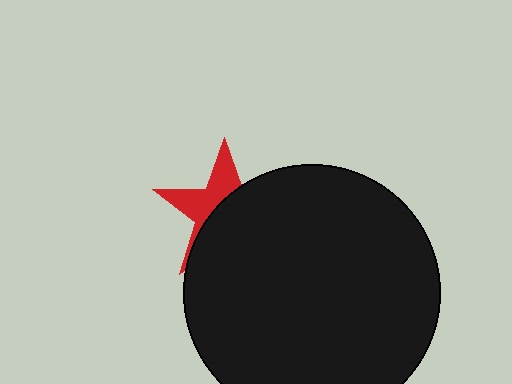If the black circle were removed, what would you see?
You would see the complete red star.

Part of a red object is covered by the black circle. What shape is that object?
It is a star.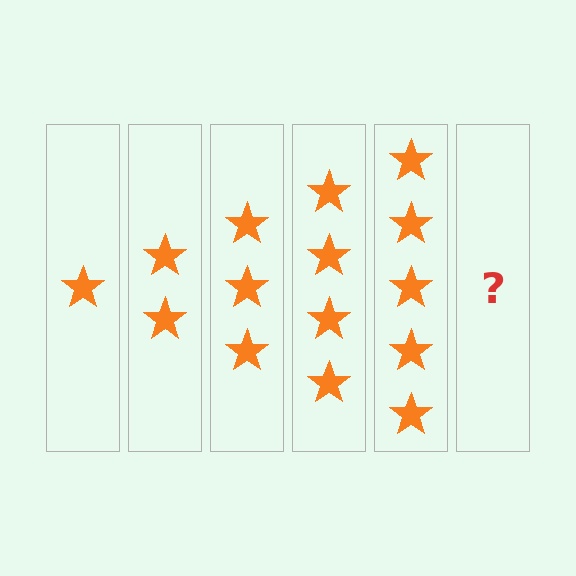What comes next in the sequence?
The next element should be 6 stars.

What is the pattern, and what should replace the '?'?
The pattern is that each step adds one more star. The '?' should be 6 stars.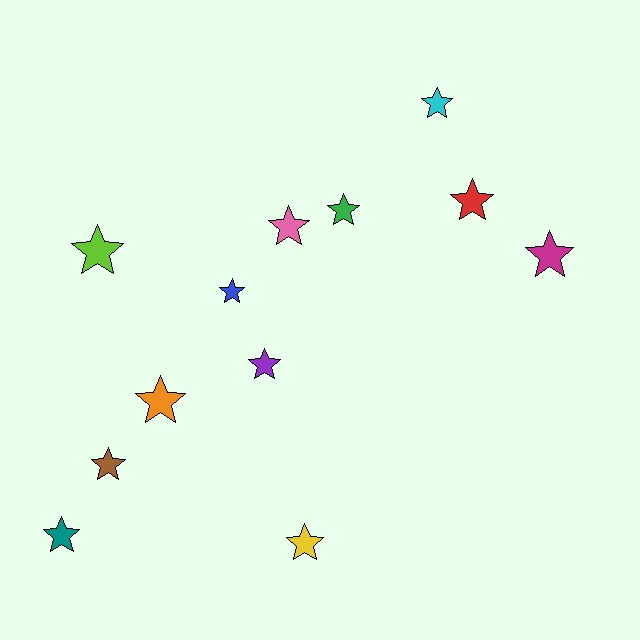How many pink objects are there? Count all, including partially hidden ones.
There is 1 pink object.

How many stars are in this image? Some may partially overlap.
There are 12 stars.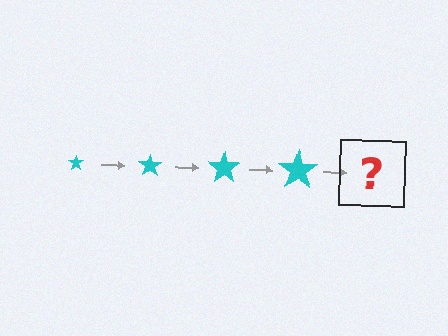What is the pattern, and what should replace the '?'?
The pattern is that the star gets progressively larger each step. The '?' should be a cyan star, larger than the previous one.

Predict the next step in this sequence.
The next step is a cyan star, larger than the previous one.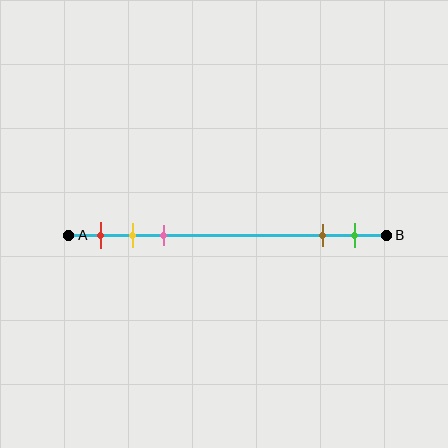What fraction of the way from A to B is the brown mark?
The brown mark is approximately 80% (0.8) of the way from A to B.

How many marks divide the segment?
There are 5 marks dividing the segment.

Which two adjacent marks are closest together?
The yellow and pink marks are the closest adjacent pair.